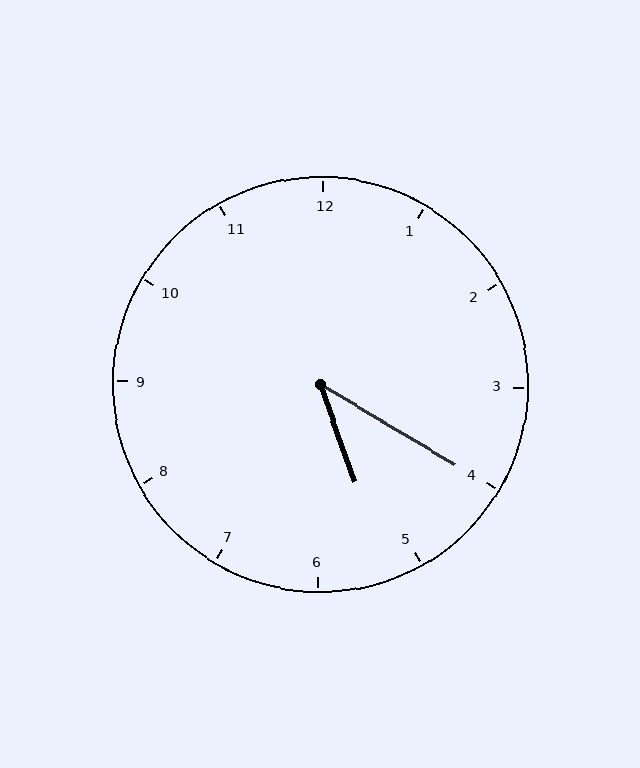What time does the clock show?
5:20.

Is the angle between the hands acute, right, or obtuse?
It is acute.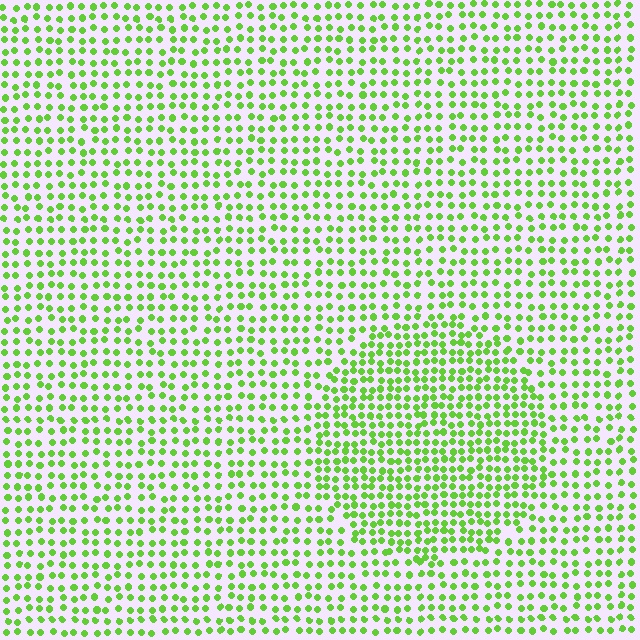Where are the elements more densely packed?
The elements are more densely packed inside the circle boundary.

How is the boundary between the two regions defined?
The boundary is defined by a change in element density (approximately 1.6x ratio). All elements are the same color, size, and shape.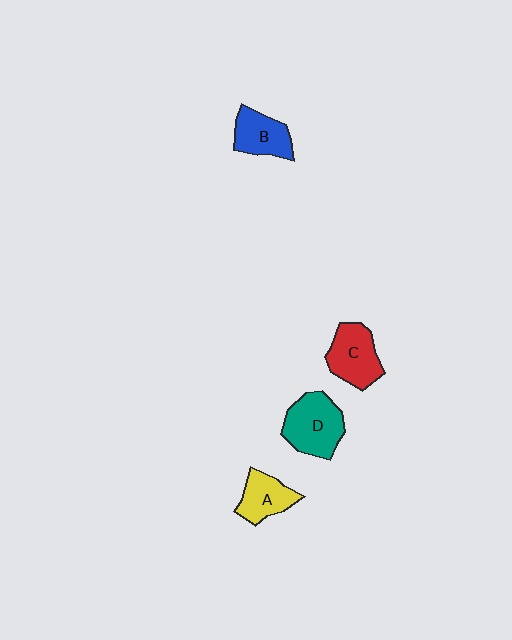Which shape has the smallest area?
Shape A (yellow).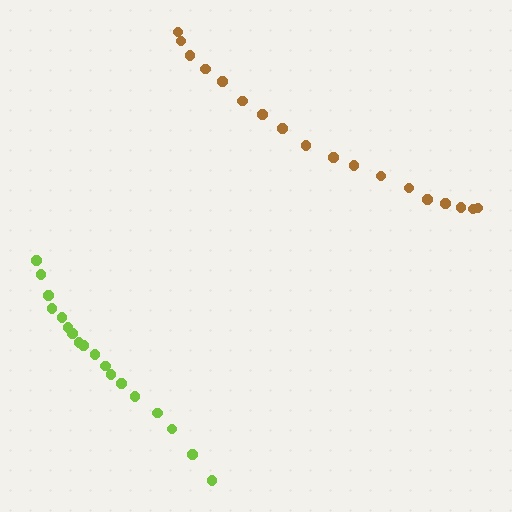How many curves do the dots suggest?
There are 2 distinct paths.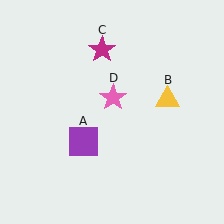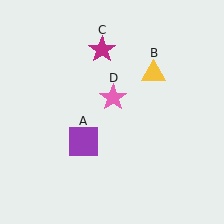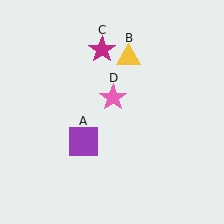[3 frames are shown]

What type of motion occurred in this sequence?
The yellow triangle (object B) rotated counterclockwise around the center of the scene.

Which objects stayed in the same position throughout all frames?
Purple square (object A) and magenta star (object C) and pink star (object D) remained stationary.